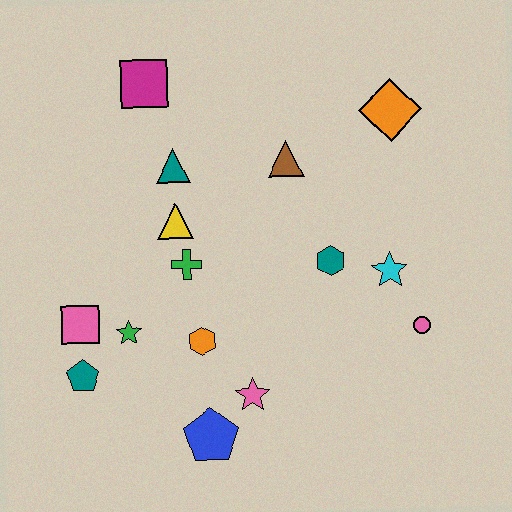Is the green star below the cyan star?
Yes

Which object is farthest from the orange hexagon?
The orange diamond is farthest from the orange hexagon.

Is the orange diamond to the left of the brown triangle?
No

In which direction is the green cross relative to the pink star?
The green cross is above the pink star.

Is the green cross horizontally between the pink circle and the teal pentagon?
Yes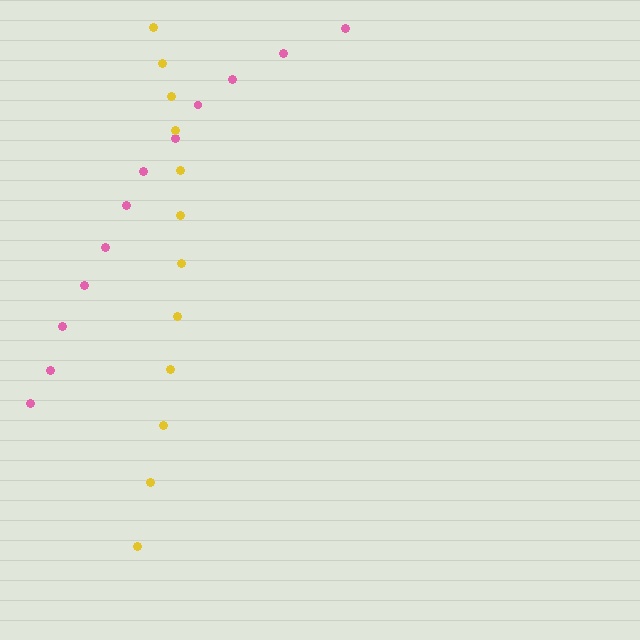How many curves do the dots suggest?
There are 2 distinct paths.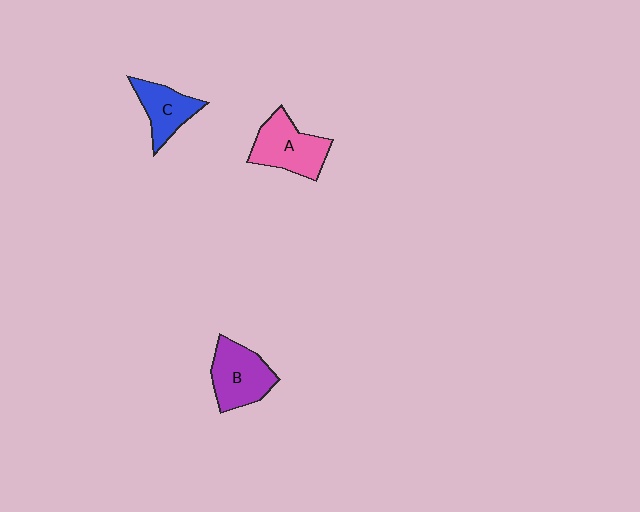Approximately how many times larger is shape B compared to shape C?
Approximately 1.3 times.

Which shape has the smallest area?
Shape C (blue).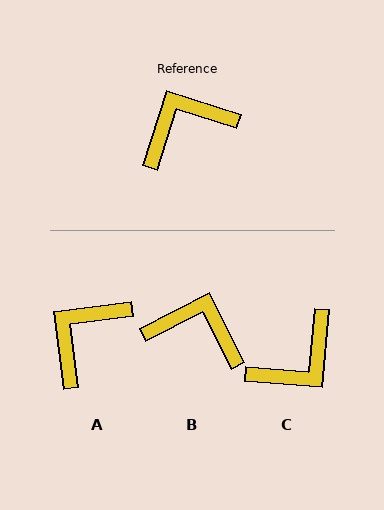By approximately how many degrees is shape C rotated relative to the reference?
Approximately 167 degrees clockwise.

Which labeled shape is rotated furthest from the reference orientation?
C, about 167 degrees away.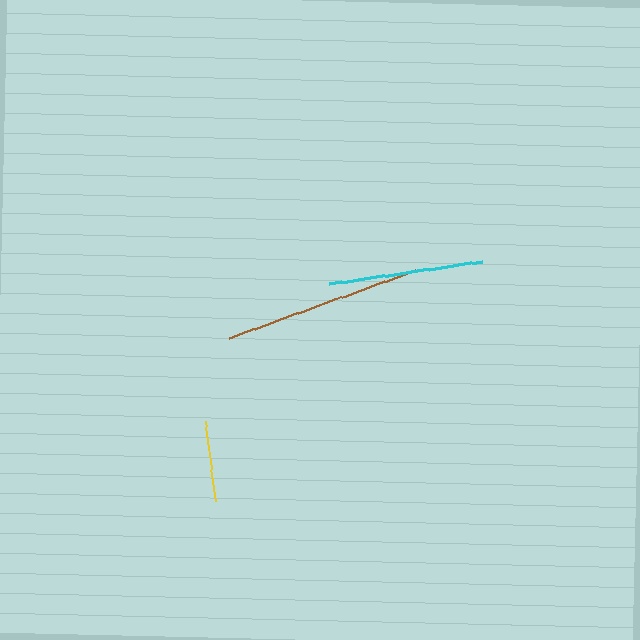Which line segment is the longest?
The brown line is the longest at approximately 198 pixels.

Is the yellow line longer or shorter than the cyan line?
The cyan line is longer than the yellow line.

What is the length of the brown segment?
The brown segment is approximately 198 pixels long.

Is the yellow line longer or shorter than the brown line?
The brown line is longer than the yellow line.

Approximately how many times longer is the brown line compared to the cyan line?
The brown line is approximately 1.3 times the length of the cyan line.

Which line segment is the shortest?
The yellow line is the shortest at approximately 80 pixels.